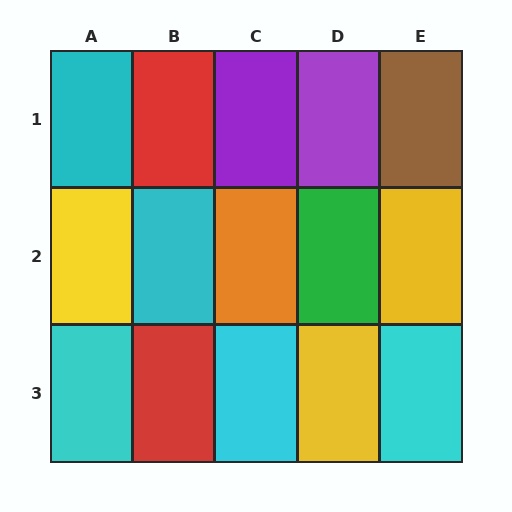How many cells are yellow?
3 cells are yellow.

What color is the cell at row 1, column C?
Purple.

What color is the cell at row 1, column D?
Purple.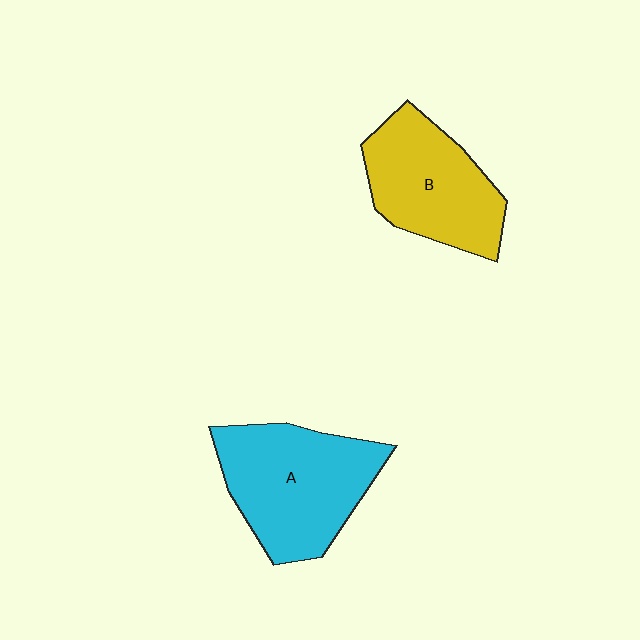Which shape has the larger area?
Shape A (cyan).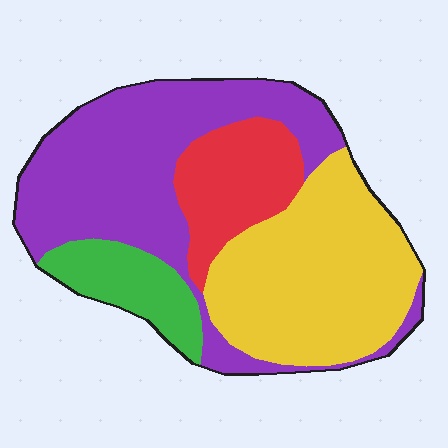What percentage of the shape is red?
Red covers about 15% of the shape.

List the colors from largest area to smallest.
From largest to smallest: purple, yellow, red, green.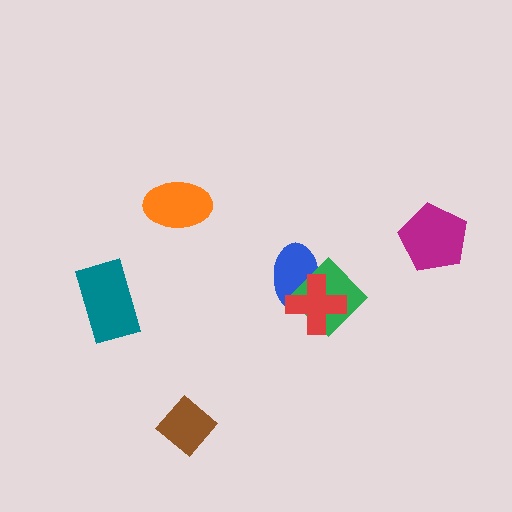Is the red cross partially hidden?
No, no other shape covers it.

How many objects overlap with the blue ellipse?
2 objects overlap with the blue ellipse.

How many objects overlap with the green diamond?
2 objects overlap with the green diamond.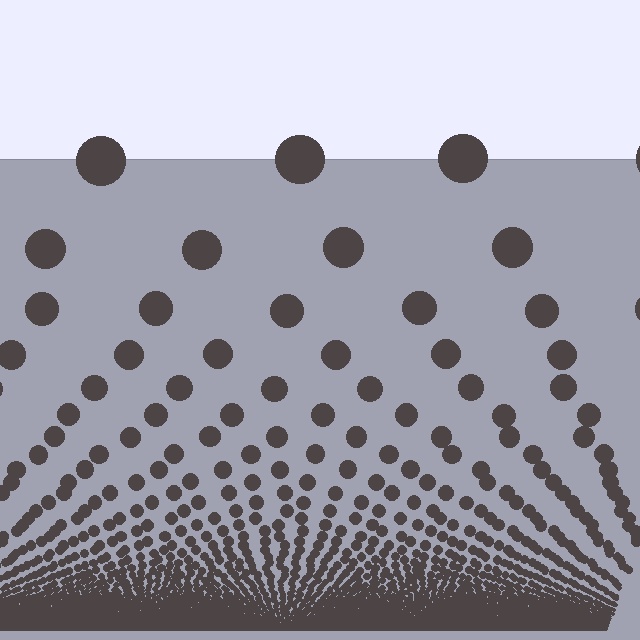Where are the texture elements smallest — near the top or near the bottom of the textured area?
Near the bottom.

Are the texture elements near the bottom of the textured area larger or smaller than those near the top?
Smaller. The gradient is inverted — elements near the bottom are smaller and denser.